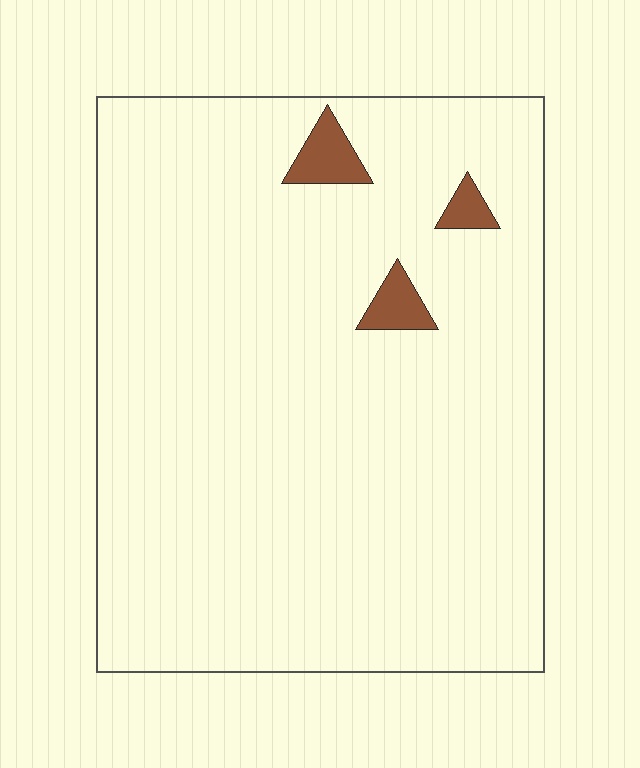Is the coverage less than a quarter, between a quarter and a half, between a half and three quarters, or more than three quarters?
Less than a quarter.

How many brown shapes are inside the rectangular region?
3.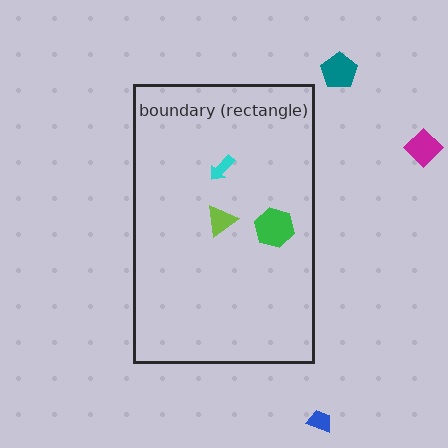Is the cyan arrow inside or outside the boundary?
Inside.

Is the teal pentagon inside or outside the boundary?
Outside.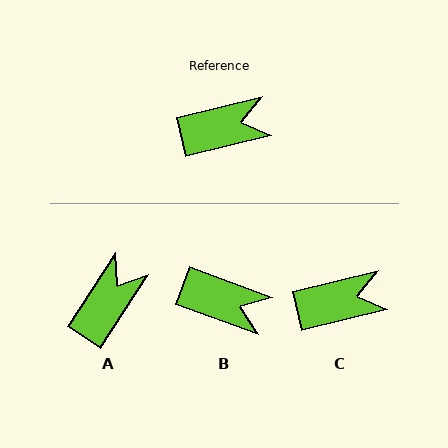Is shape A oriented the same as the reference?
No, it is off by about 43 degrees.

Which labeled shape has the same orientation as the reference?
C.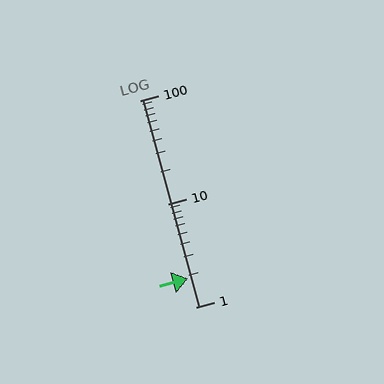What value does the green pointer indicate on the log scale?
The pointer indicates approximately 1.9.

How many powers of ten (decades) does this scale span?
The scale spans 2 decades, from 1 to 100.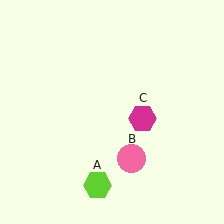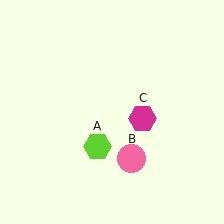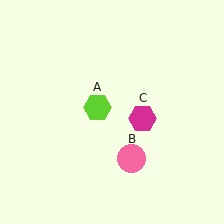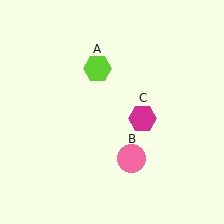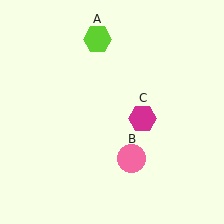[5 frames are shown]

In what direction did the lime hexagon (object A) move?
The lime hexagon (object A) moved up.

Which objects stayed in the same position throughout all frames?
Pink circle (object B) and magenta hexagon (object C) remained stationary.